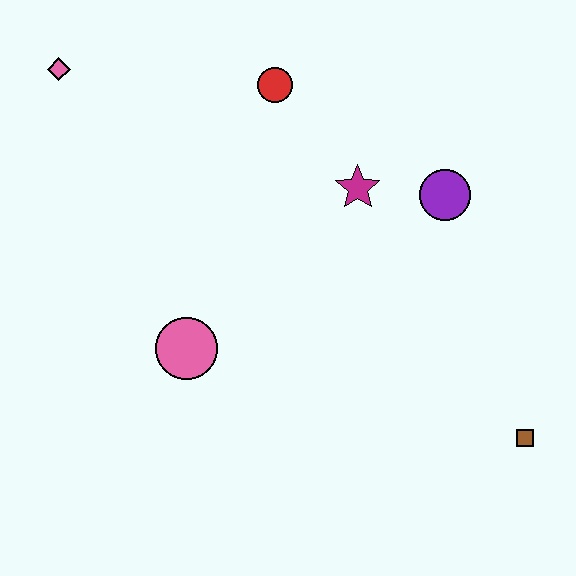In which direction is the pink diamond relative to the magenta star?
The pink diamond is to the left of the magenta star.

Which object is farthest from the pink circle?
The brown square is farthest from the pink circle.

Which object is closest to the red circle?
The magenta star is closest to the red circle.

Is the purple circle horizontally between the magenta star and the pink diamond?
No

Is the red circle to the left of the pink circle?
No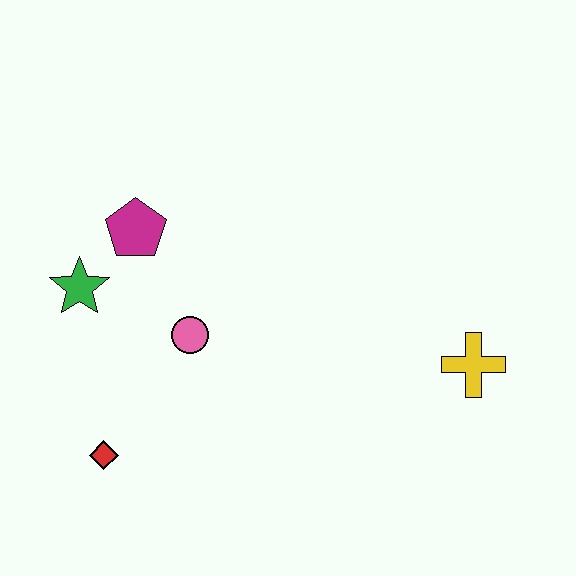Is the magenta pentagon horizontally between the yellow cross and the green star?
Yes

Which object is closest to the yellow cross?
The pink circle is closest to the yellow cross.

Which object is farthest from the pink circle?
The yellow cross is farthest from the pink circle.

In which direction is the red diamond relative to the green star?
The red diamond is below the green star.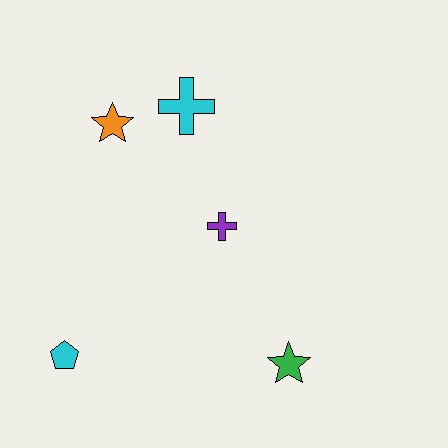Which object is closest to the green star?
The purple cross is closest to the green star.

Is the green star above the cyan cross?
No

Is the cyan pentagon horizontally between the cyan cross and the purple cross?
No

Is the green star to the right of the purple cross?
Yes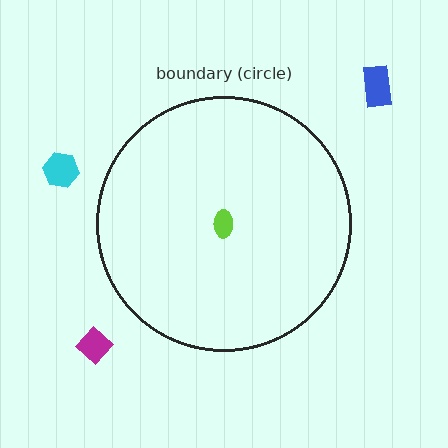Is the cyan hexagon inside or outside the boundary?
Outside.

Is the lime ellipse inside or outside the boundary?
Inside.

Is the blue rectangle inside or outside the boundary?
Outside.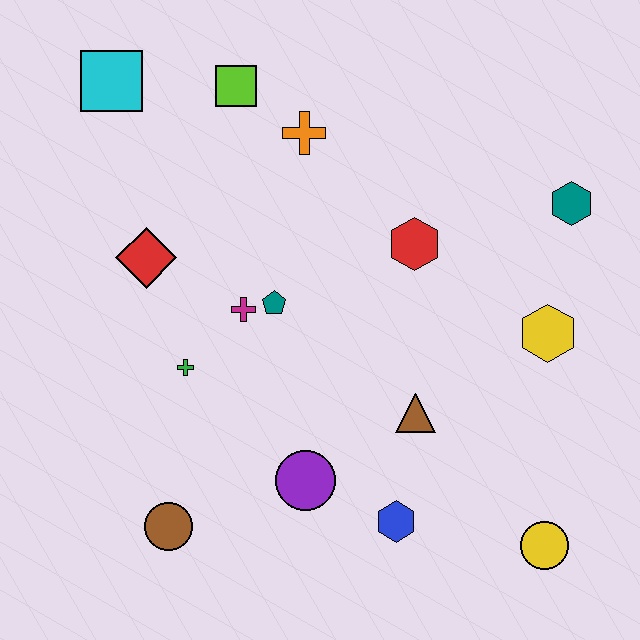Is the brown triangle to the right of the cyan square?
Yes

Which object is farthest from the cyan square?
The yellow circle is farthest from the cyan square.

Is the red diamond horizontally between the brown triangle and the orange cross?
No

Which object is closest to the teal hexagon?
The yellow hexagon is closest to the teal hexagon.